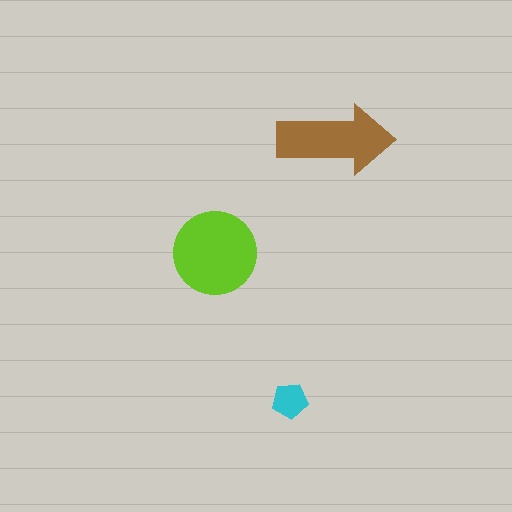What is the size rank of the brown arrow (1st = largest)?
2nd.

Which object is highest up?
The brown arrow is topmost.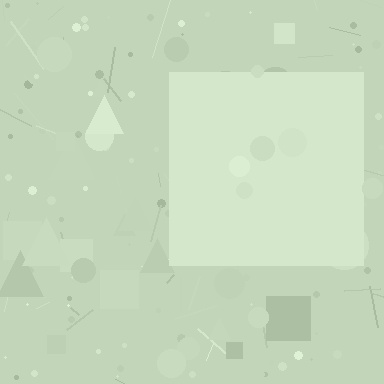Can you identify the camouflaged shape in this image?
The camouflaged shape is a square.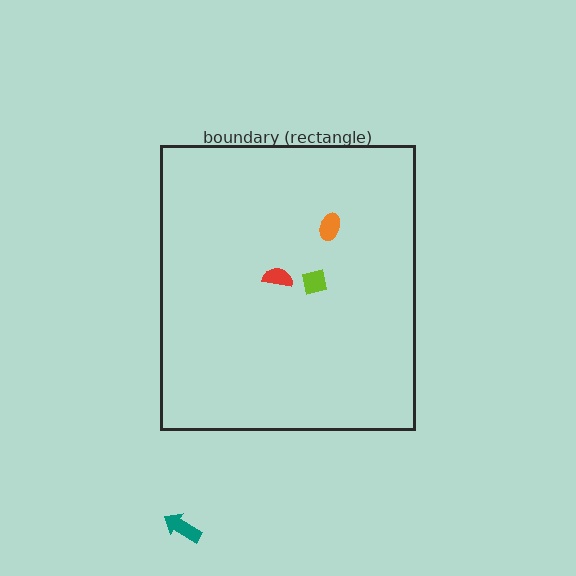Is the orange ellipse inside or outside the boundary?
Inside.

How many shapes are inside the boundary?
3 inside, 1 outside.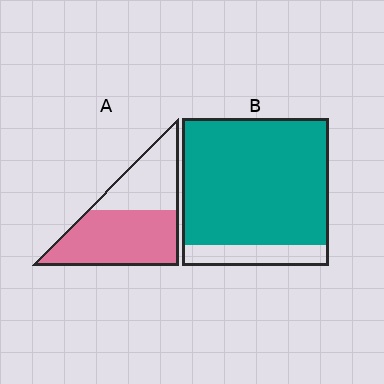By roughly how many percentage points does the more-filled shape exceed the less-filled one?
By roughly 25 percentage points (B over A).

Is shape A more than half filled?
Yes.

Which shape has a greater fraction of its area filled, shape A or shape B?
Shape B.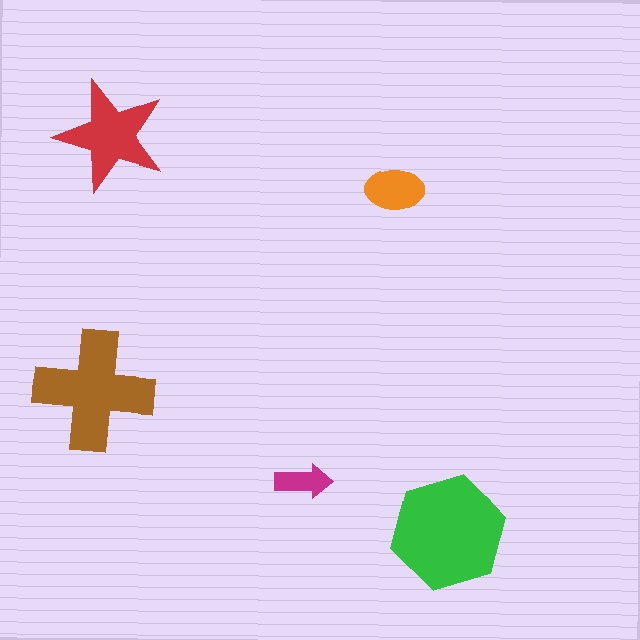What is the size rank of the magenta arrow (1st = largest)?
5th.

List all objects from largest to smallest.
The green hexagon, the brown cross, the red star, the orange ellipse, the magenta arrow.